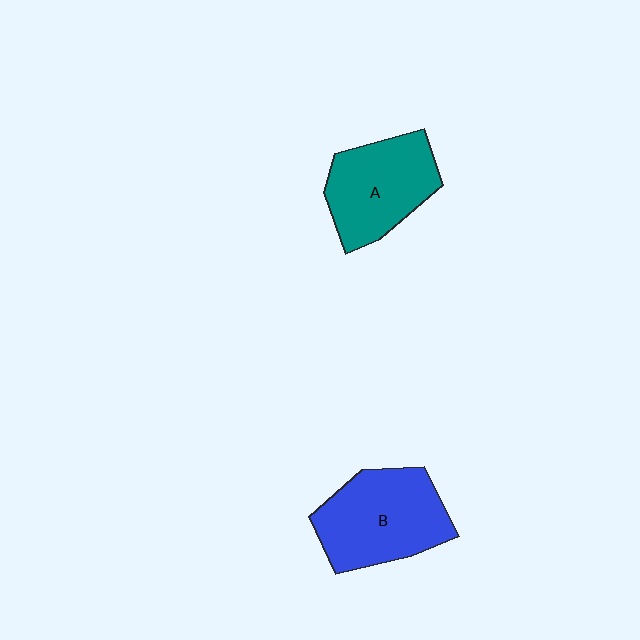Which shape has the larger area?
Shape B (blue).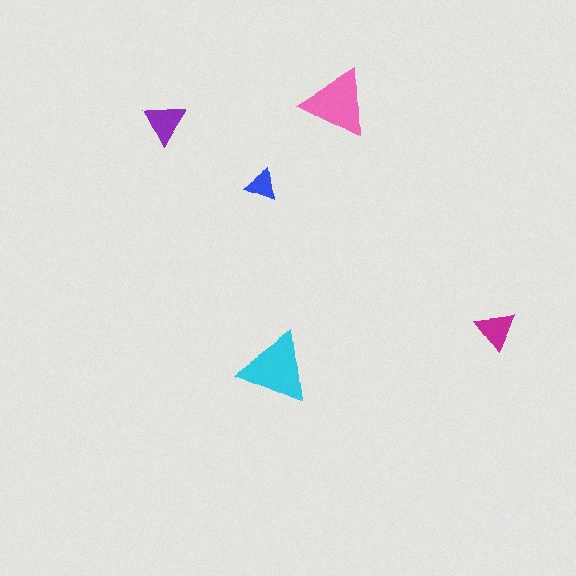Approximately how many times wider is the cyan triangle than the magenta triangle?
About 2 times wider.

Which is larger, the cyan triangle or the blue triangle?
The cyan one.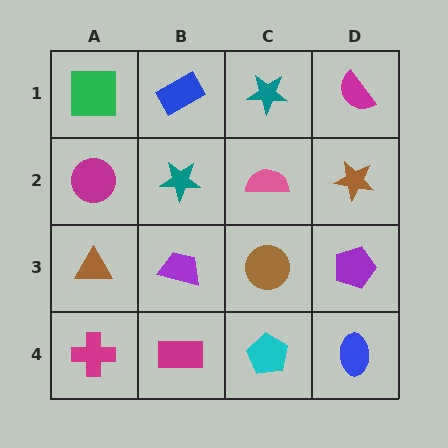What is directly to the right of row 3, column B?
A brown circle.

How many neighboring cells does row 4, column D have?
2.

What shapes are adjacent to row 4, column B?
A purple trapezoid (row 3, column B), a magenta cross (row 4, column A), a cyan pentagon (row 4, column C).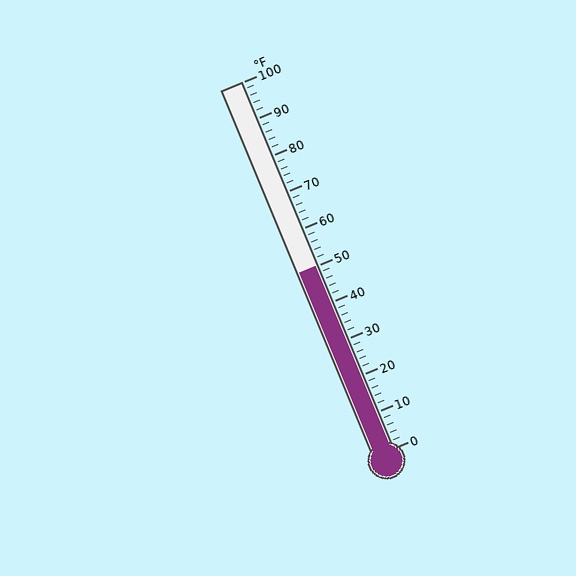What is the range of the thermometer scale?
The thermometer scale ranges from 0°F to 100°F.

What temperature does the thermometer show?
The thermometer shows approximately 50°F.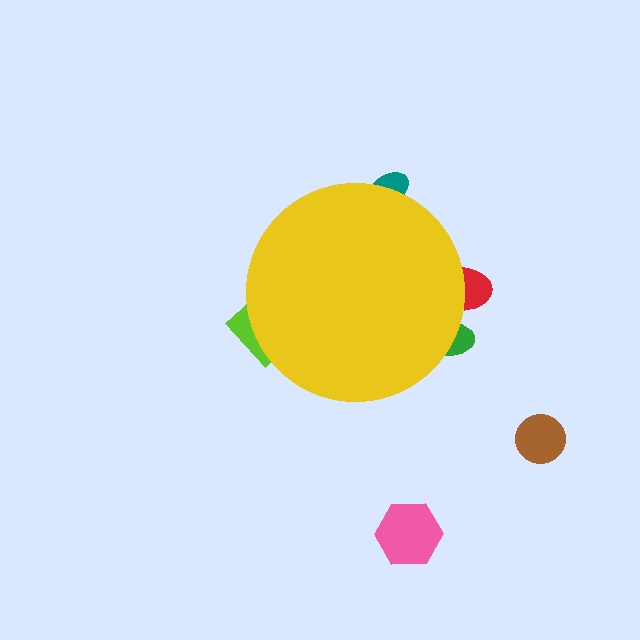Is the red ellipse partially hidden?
Yes, the red ellipse is partially hidden behind the yellow circle.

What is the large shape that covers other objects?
A yellow circle.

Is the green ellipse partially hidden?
Yes, the green ellipse is partially hidden behind the yellow circle.